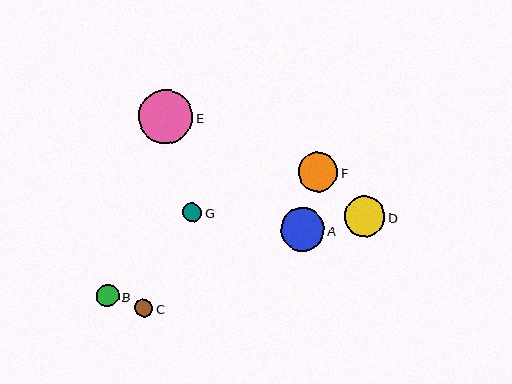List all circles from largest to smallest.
From largest to smallest: E, A, D, F, B, G, C.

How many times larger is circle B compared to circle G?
Circle B is approximately 1.2 times the size of circle G.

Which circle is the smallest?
Circle C is the smallest with a size of approximately 18 pixels.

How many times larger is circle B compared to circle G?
Circle B is approximately 1.2 times the size of circle G.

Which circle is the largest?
Circle E is the largest with a size of approximately 54 pixels.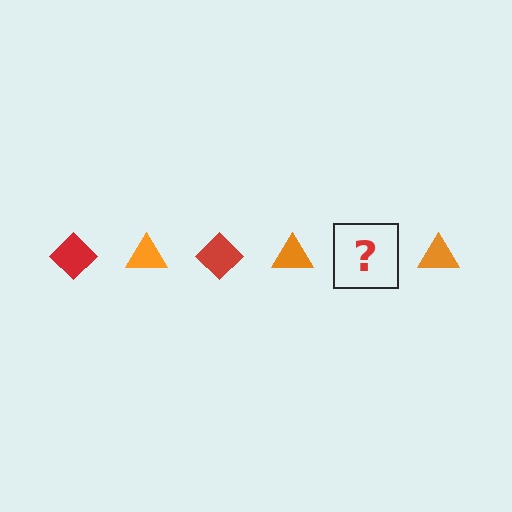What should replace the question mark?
The question mark should be replaced with a red diamond.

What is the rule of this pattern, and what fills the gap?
The rule is that the pattern alternates between red diamond and orange triangle. The gap should be filled with a red diamond.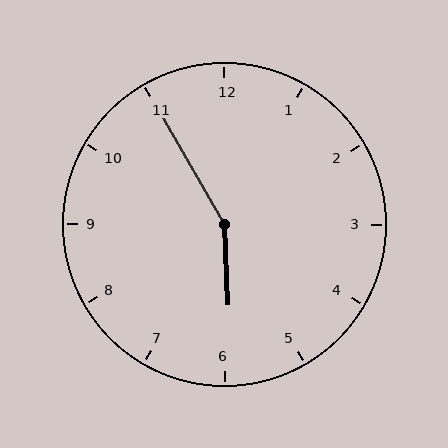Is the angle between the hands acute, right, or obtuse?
It is obtuse.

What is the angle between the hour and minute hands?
Approximately 152 degrees.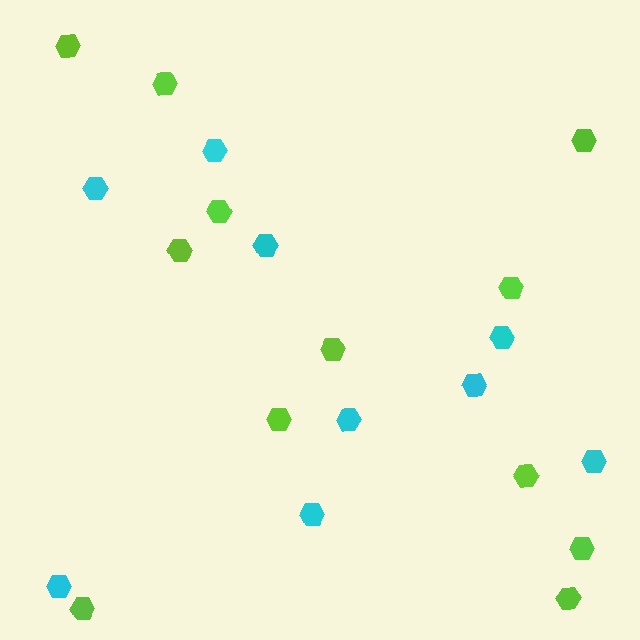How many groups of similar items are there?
There are 2 groups: one group of cyan hexagons (9) and one group of lime hexagons (12).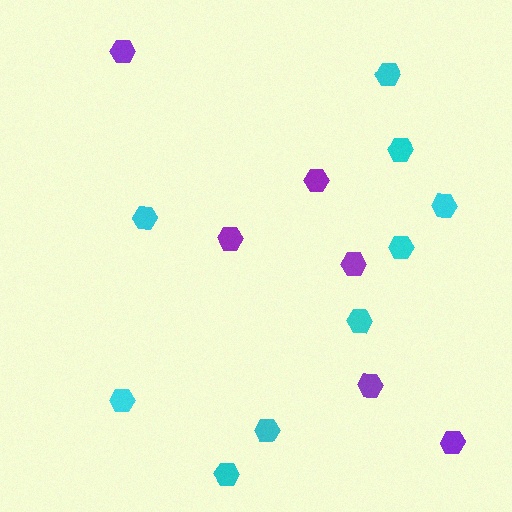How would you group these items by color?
There are 2 groups: one group of cyan hexagons (9) and one group of purple hexagons (6).